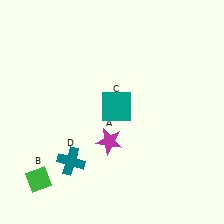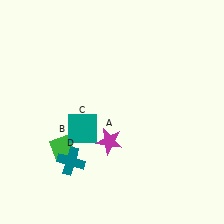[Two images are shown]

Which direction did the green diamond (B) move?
The green diamond (B) moved up.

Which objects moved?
The objects that moved are: the green diamond (B), the teal square (C).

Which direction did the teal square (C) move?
The teal square (C) moved left.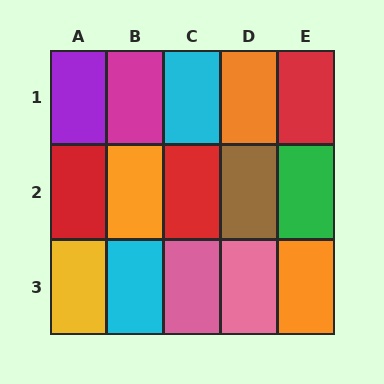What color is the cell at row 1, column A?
Purple.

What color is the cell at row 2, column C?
Red.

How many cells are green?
1 cell is green.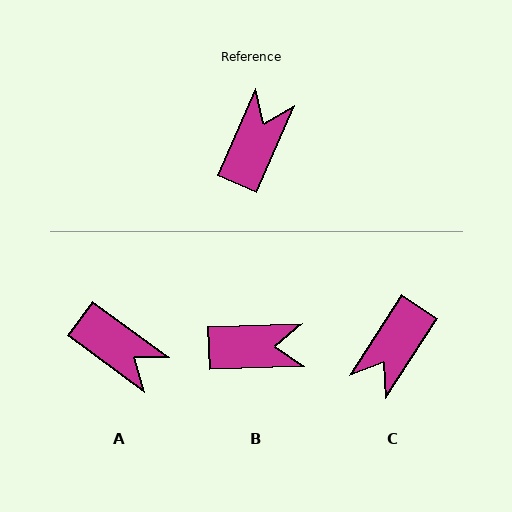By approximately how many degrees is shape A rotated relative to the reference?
Approximately 103 degrees clockwise.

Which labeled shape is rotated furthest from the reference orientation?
C, about 171 degrees away.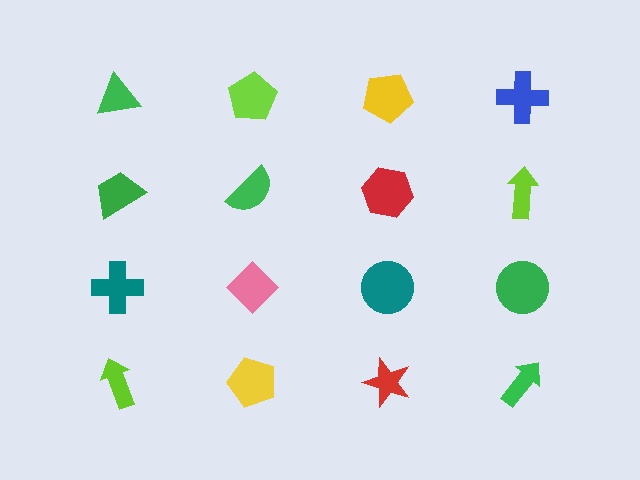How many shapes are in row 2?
4 shapes.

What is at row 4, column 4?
A green arrow.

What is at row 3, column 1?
A teal cross.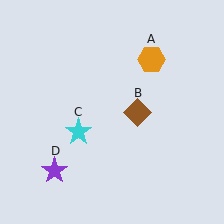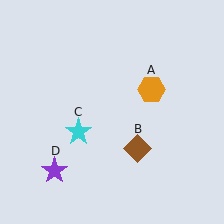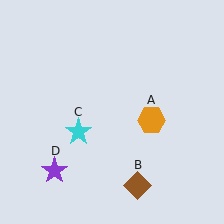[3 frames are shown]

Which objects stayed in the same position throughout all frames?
Cyan star (object C) and purple star (object D) remained stationary.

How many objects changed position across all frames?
2 objects changed position: orange hexagon (object A), brown diamond (object B).